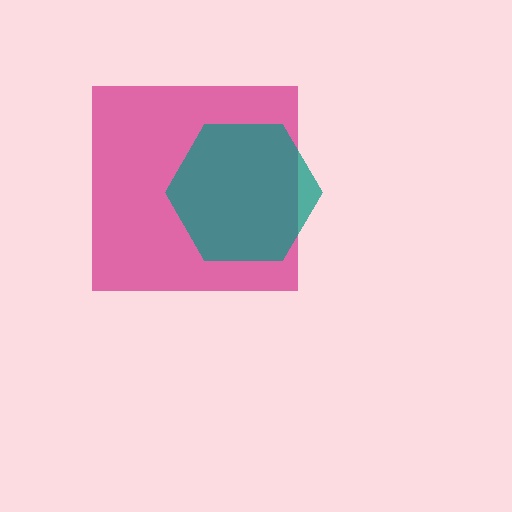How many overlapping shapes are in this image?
There are 2 overlapping shapes in the image.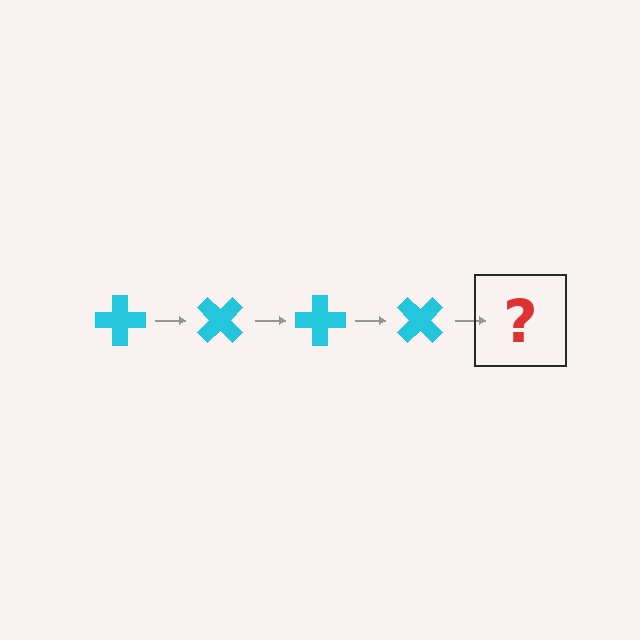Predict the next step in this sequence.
The next step is a cyan cross rotated 180 degrees.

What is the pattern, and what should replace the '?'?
The pattern is that the cross rotates 45 degrees each step. The '?' should be a cyan cross rotated 180 degrees.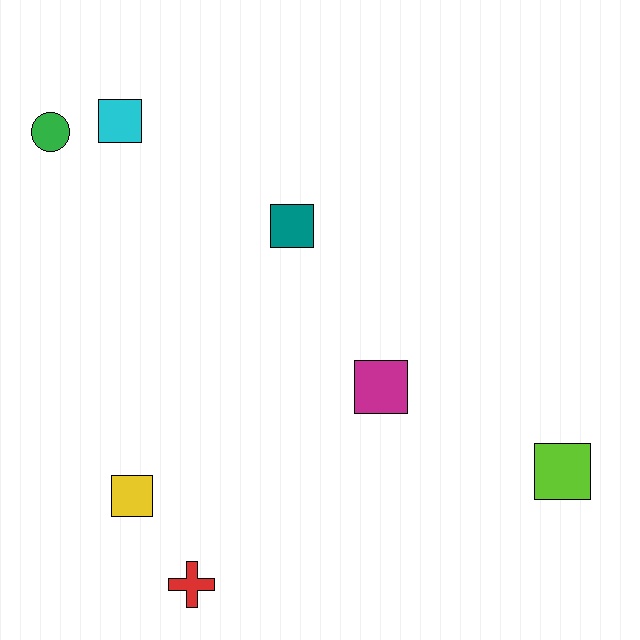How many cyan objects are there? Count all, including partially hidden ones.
There is 1 cyan object.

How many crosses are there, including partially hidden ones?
There is 1 cross.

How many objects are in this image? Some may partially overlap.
There are 7 objects.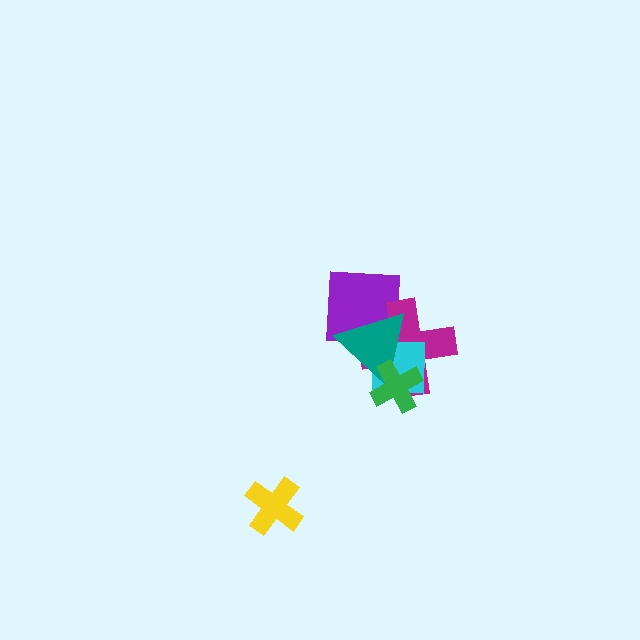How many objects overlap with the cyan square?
3 objects overlap with the cyan square.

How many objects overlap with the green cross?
3 objects overlap with the green cross.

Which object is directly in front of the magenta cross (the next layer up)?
The cyan square is directly in front of the magenta cross.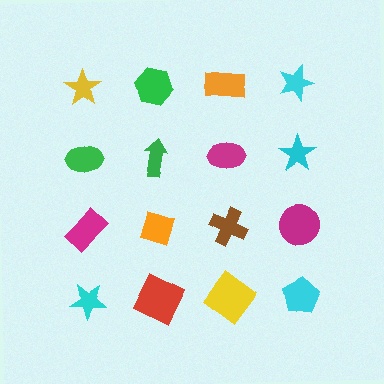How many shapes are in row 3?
4 shapes.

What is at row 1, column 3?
An orange rectangle.